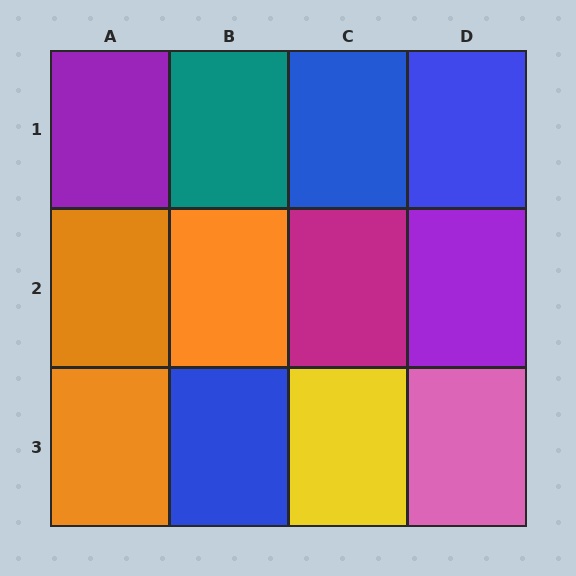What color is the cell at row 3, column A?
Orange.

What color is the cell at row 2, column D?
Purple.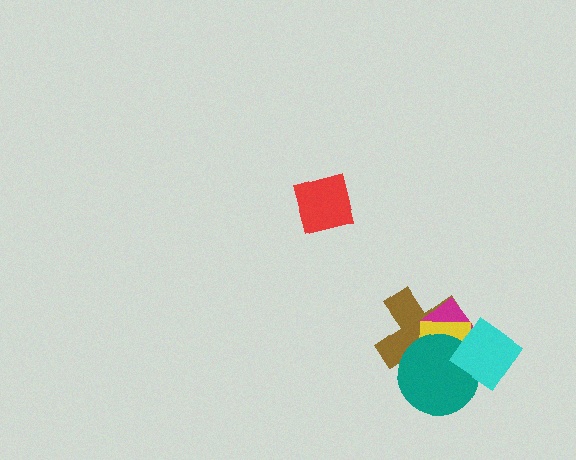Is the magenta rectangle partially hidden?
Yes, it is partially covered by another shape.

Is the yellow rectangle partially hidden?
Yes, it is partially covered by another shape.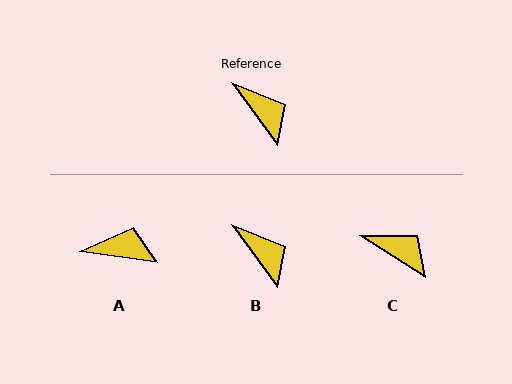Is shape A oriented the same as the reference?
No, it is off by about 46 degrees.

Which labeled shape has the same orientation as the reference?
B.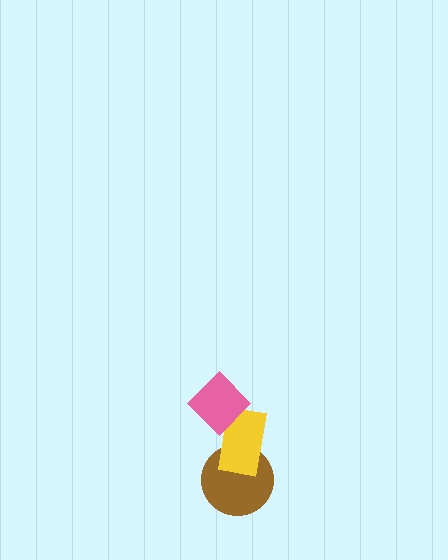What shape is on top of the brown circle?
The yellow rectangle is on top of the brown circle.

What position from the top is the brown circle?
The brown circle is 3rd from the top.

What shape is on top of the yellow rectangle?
The pink diamond is on top of the yellow rectangle.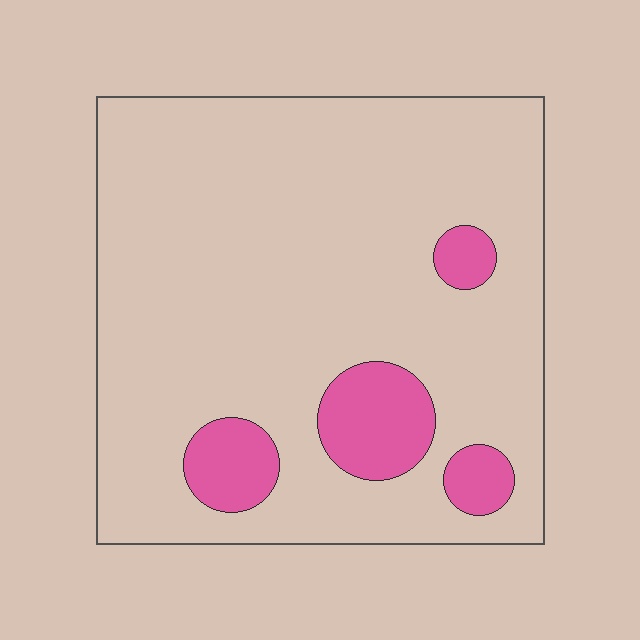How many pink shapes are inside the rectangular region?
4.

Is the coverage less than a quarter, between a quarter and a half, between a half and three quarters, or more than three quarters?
Less than a quarter.